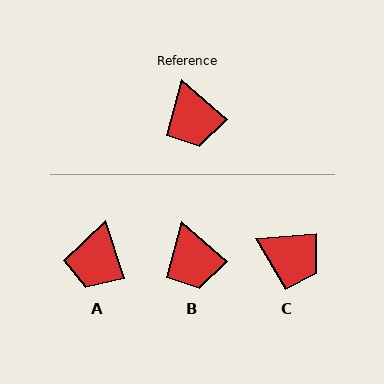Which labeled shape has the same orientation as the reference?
B.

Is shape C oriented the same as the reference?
No, it is off by about 46 degrees.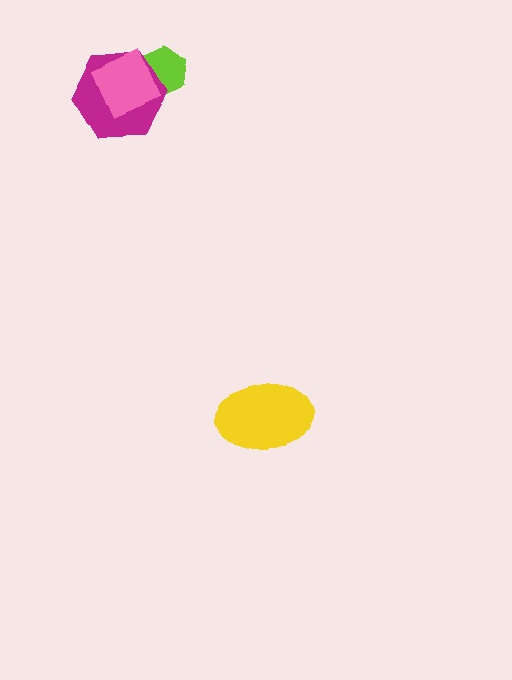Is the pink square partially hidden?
No, no other shape covers it.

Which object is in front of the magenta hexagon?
The pink square is in front of the magenta hexagon.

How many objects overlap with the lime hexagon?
2 objects overlap with the lime hexagon.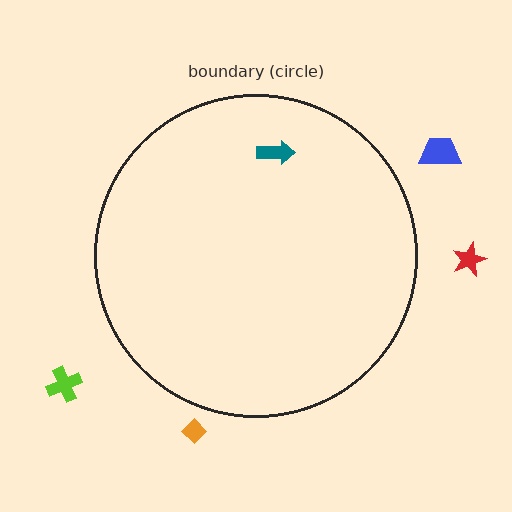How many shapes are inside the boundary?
1 inside, 4 outside.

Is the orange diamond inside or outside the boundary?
Outside.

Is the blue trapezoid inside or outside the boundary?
Outside.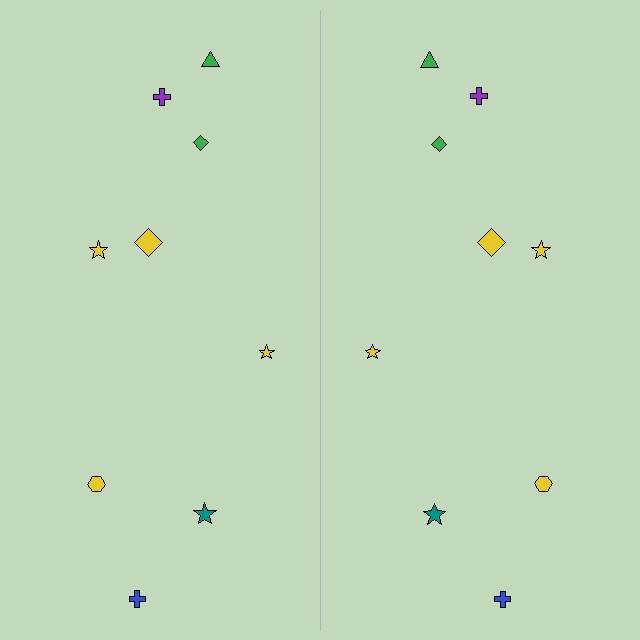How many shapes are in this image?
There are 18 shapes in this image.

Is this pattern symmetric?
Yes, this pattern has bilateral (reflection) symmetry.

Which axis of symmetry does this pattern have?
The pattern has a vertical axis of symmetry running through the center of the image.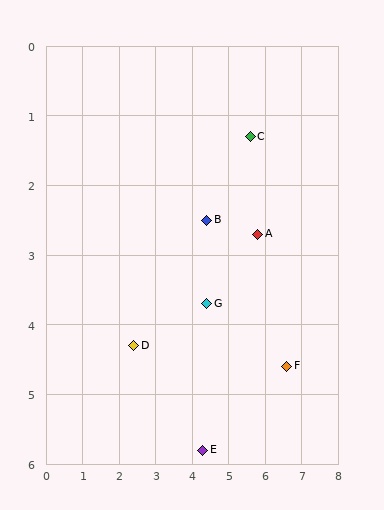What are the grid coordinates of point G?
Point G is at approximately (4.4, 3.7).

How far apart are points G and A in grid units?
Points G and A are about 1.7 grid units apart.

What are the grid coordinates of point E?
Point E is at approximately (4.3, 5.8).